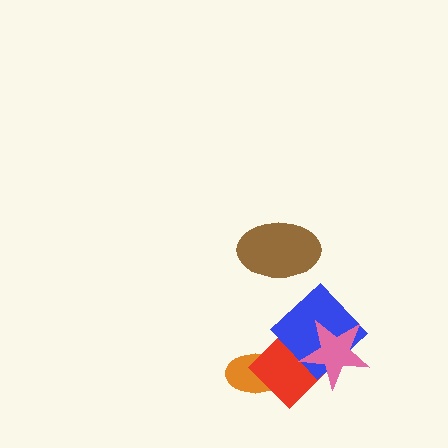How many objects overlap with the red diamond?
3 objects overlap with the red diamond.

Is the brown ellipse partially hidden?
No, no other shape covers it.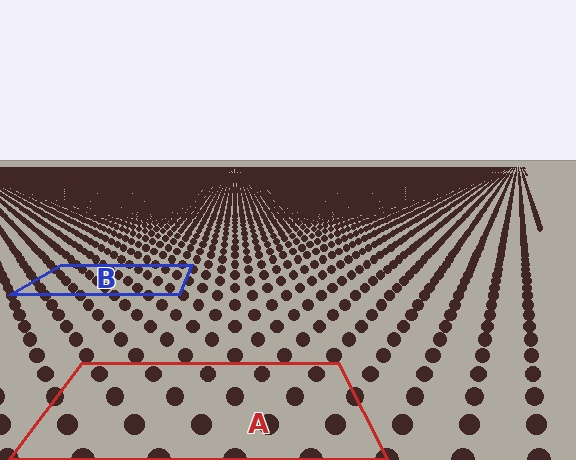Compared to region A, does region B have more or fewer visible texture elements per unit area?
Region B has more texture elements per unit area — they are packed more densely because it is farther away.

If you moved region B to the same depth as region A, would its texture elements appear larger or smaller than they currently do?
They would appear larger. At a closer depth, the same texture elements are projected at a bigger on-screen size.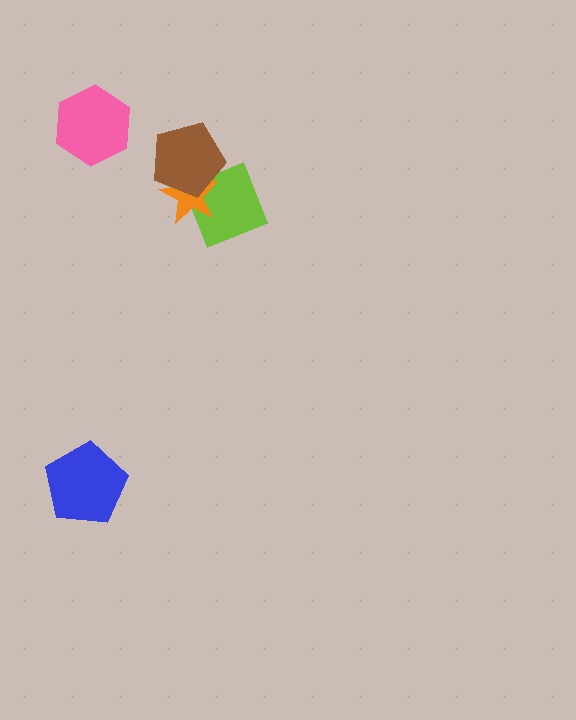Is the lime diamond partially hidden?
Yes, it is partially covered by another shape.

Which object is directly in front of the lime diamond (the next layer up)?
The orange star is directly in front of the lime diamond.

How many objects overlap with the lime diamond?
2 objects overlap with the lime diamond.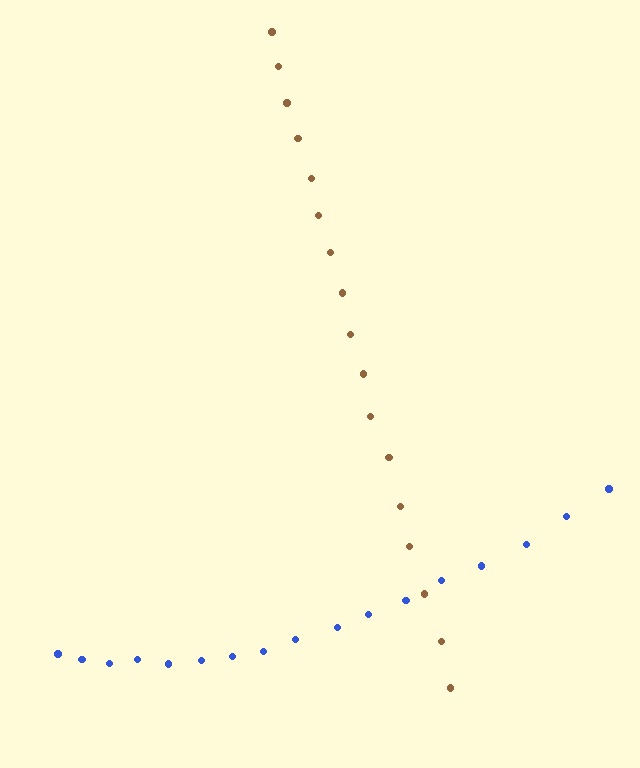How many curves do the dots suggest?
There are 2 distinct paths.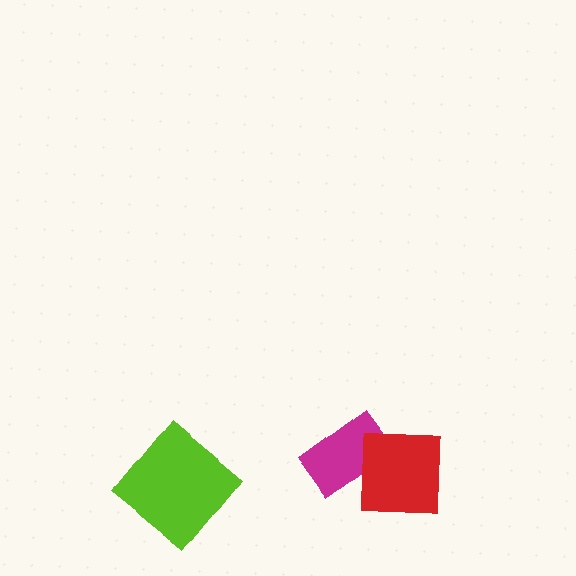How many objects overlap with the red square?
1 object overlaps with the red square.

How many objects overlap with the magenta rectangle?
1 object overlaps with the magenta rectangle.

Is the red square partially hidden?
No, no other shape covers it.